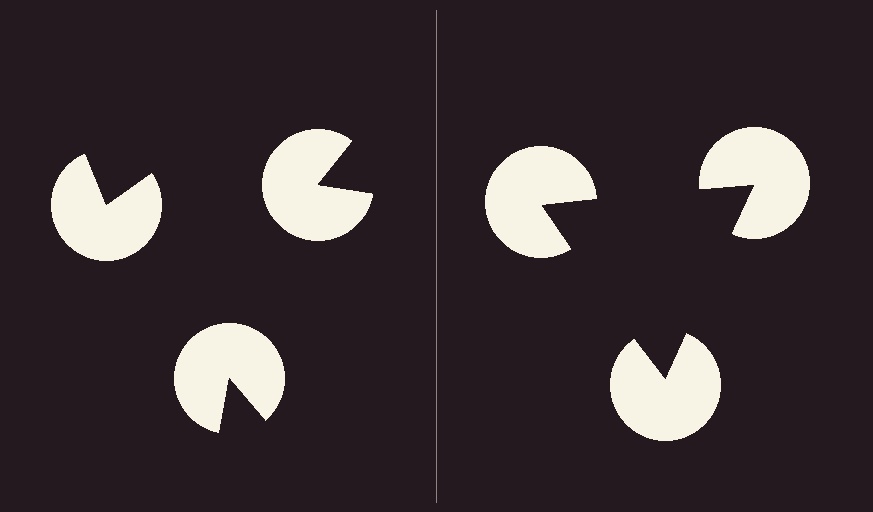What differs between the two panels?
The pac-man discs are positioned identically on both sides; only the wedge orientations differ. On the right they align to a triangle; on the left they are misaligned.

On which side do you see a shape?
An illusory triangle appears on the right side. On the left side the wedge cuts are rotated, so no coherent shape forms.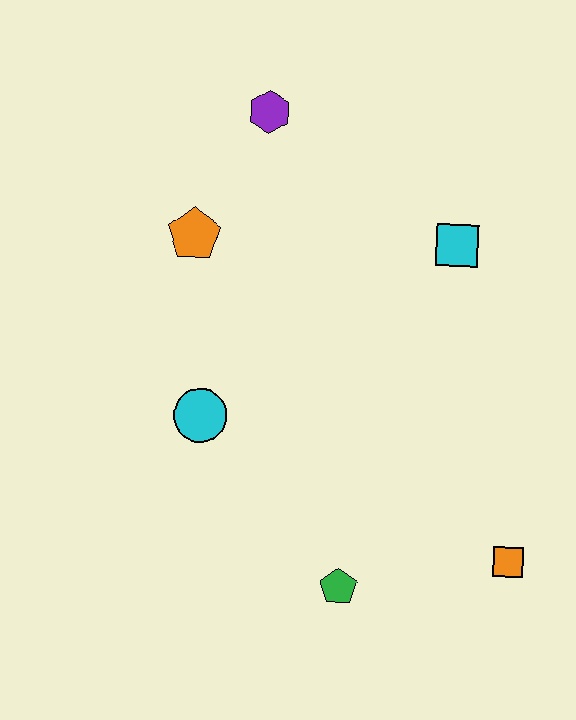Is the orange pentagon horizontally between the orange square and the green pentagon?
No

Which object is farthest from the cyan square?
The green pentagon is farthest from the cyan square.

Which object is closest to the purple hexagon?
The orange pentagon is closest to the purple hexagon.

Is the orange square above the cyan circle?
No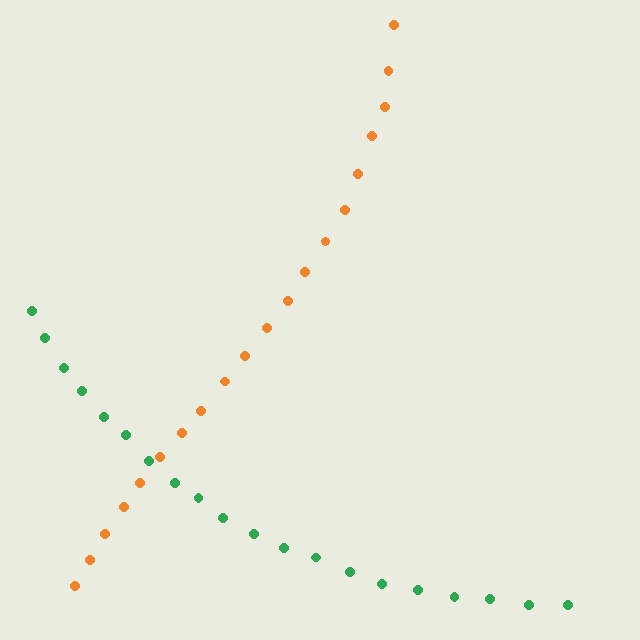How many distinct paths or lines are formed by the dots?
There are 2 distinct paths.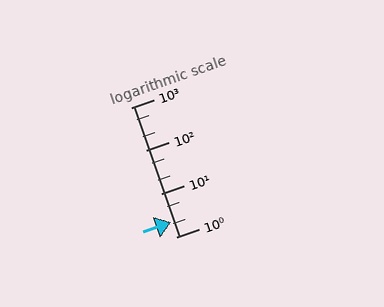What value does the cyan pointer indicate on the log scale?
The pointer indicates approximately 2.2.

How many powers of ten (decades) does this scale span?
The scale spans 3 decades, from 1 to 1000.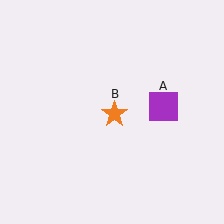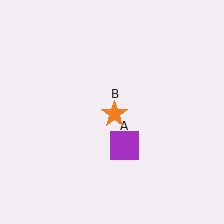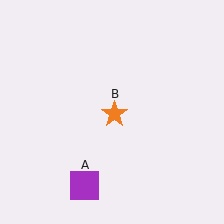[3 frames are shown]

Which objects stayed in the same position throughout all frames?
Orange star (object B) remained stationary.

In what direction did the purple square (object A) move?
The purple square (object A) moved down and to the left.